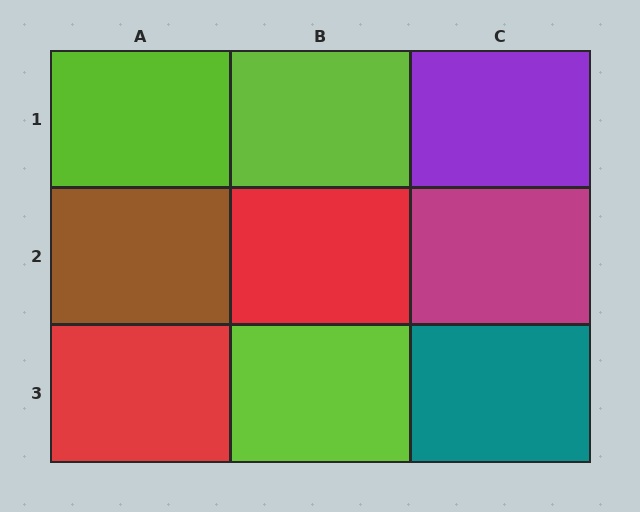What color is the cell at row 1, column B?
Lime.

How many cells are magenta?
1 cell is magenta.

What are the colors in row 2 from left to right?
Brown, red, magenta.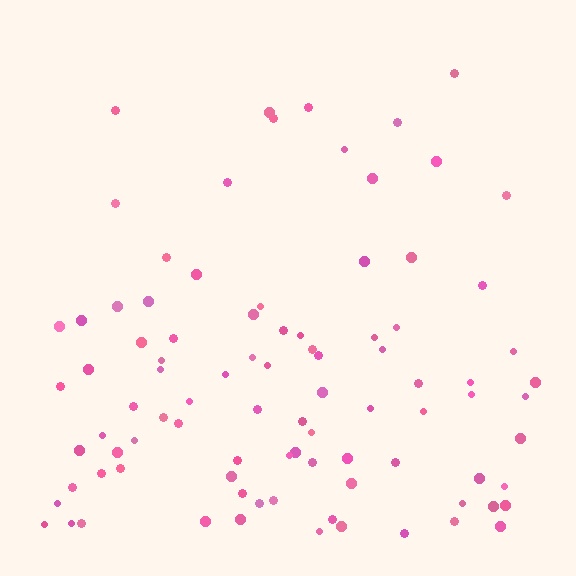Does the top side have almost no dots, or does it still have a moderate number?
Still a moderate number, just noticeably fewer than the bottom.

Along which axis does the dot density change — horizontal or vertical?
Vertical.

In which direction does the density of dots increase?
From top to bottom, with the bottom side densest.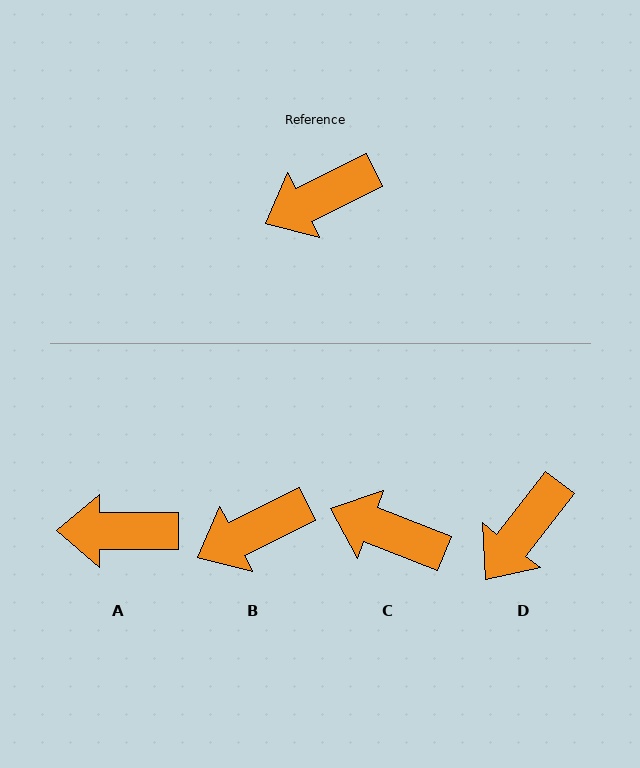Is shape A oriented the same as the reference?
No, it is off by about 26 degrees.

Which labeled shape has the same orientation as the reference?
B.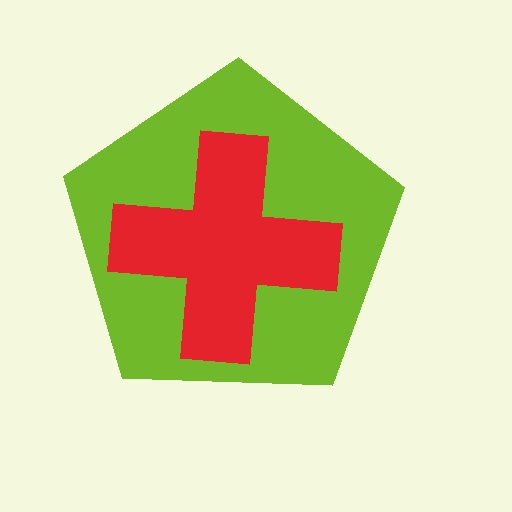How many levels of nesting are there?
2.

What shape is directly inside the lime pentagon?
The red cross.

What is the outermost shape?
The lime pentagon.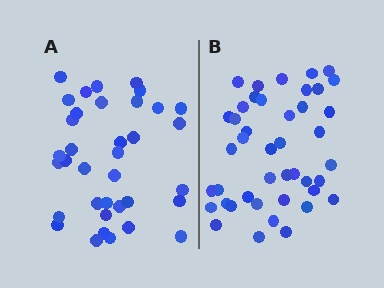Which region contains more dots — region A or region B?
Region B (the right region) has more dots.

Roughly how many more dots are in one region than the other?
Region B has roughly 8 or so more dots than region A.